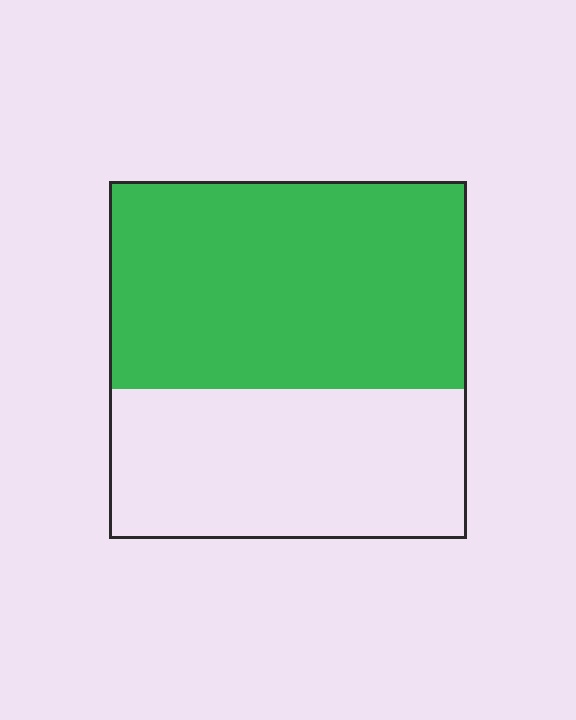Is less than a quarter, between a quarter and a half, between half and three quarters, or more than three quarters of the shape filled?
Between half and three quarters.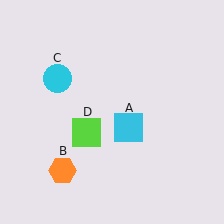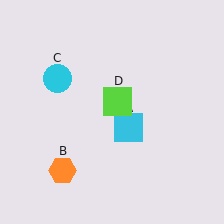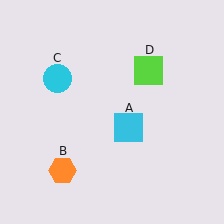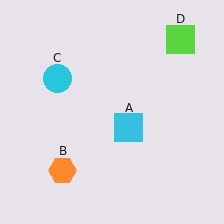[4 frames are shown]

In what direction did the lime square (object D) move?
The lime square (object D) moved up and to the right.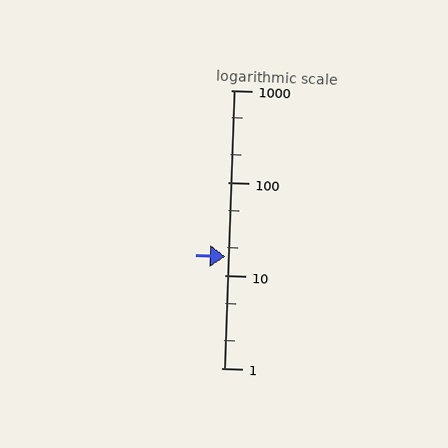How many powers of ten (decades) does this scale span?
The scale spans 3 decades, from 1 to 1000.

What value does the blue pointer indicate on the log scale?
The pointer indicates approximately 16.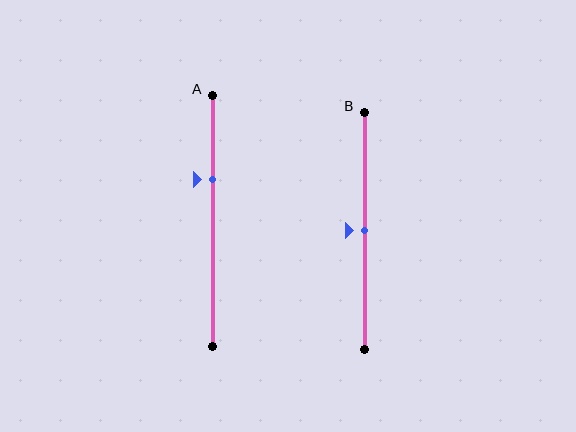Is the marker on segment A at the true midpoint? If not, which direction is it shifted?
No, the marker on segment A is shifted upward by about 17% of the segment length.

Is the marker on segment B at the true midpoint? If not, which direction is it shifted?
Yes, the marker on segment B is at the true midpoint.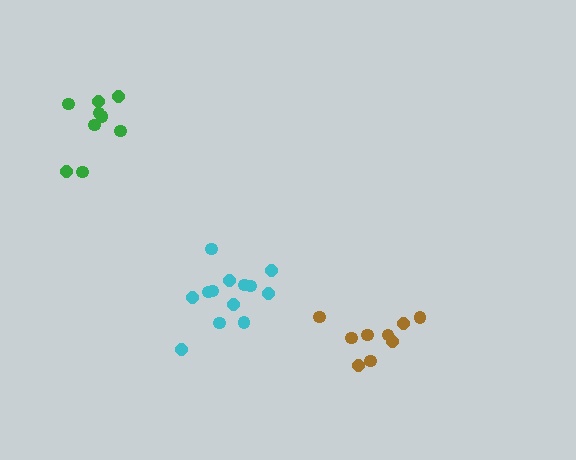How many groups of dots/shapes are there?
There are 3 groups.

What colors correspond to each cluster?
The clusters are colored: brown, cyan, green.